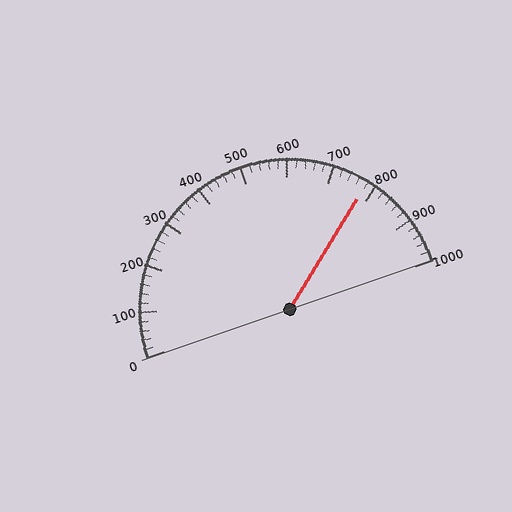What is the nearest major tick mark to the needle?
The nearest major tick mark is 800.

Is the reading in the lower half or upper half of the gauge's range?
The reading is in the upper half of the range (0 to 1000).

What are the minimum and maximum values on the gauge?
The gauge ranges from 0 to 1000.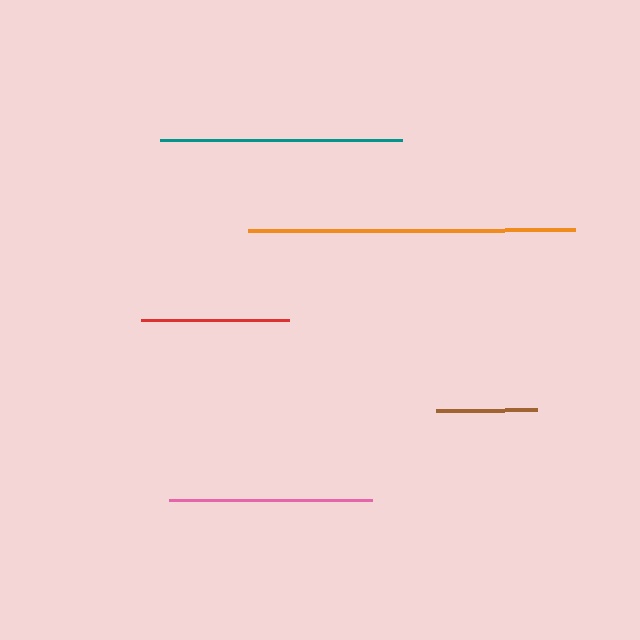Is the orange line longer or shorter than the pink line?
The orange line is longer than the pink line.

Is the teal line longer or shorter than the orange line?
The orange line is longer than the teal line.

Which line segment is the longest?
The orange line is the longest at approximately 327 pixels.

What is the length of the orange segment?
The orange segment is approximately 327 pixels long.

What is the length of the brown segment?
The brown segment is approximately 101 pixels long.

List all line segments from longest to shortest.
From longest to shortest: orange, teal, pink, red, brown.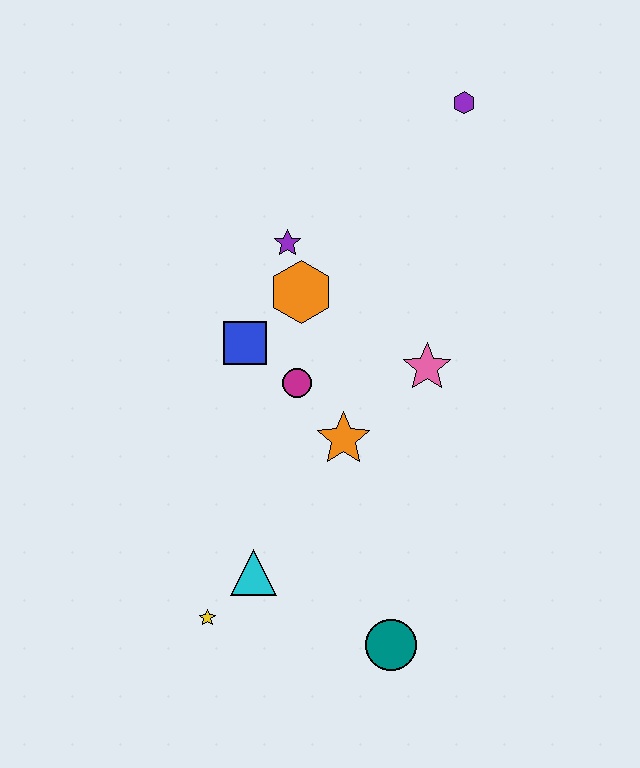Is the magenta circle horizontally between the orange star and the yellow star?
Yes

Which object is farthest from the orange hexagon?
The teal circle is farthest from the orange hexagon.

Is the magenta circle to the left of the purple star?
No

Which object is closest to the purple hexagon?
The purple star is closest to the purple hexagon.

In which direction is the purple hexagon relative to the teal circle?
The purple hexagon is above the teal circle.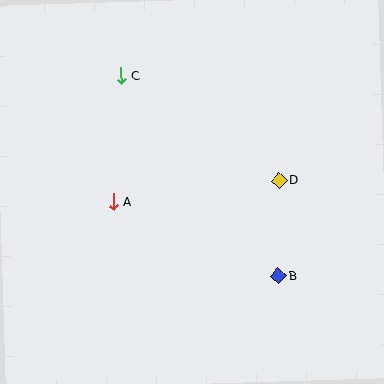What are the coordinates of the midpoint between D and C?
The midpoint between D and C is at (200, 128).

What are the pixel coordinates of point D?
Point D is at (279, 181).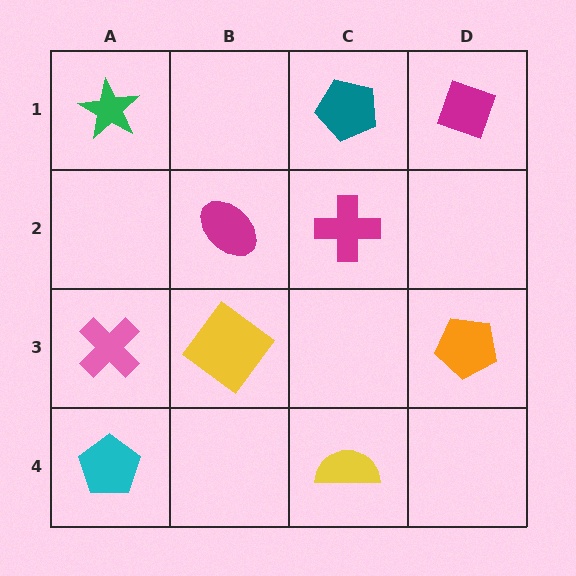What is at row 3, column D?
An orange pentagon.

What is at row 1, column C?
A teal pentagon.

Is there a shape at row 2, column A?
No, that cell is empty.